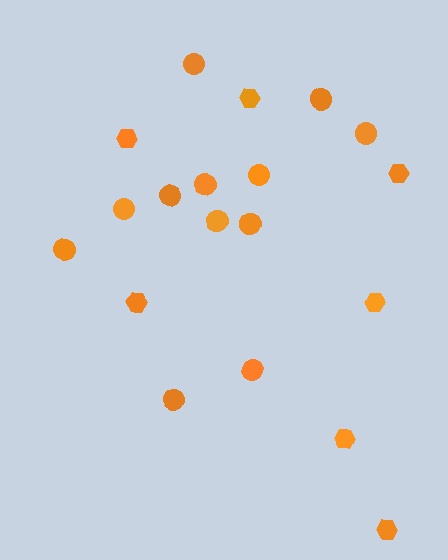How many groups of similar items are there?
There are 2 groups: one group of hexagons (7) and one group of circles (12).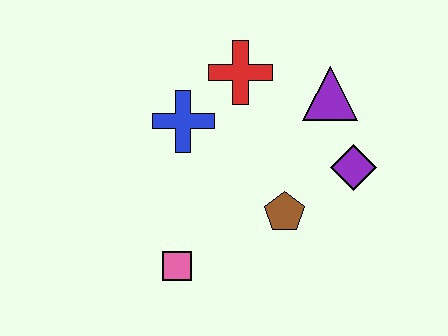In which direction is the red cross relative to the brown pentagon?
The red cross is above the brown pentagon.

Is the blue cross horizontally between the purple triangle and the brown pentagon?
No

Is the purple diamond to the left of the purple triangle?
No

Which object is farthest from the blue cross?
The purple diamond is farthest from the blue cross.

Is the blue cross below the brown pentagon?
No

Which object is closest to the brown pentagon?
The purple diamond is closest to the brown pentagon.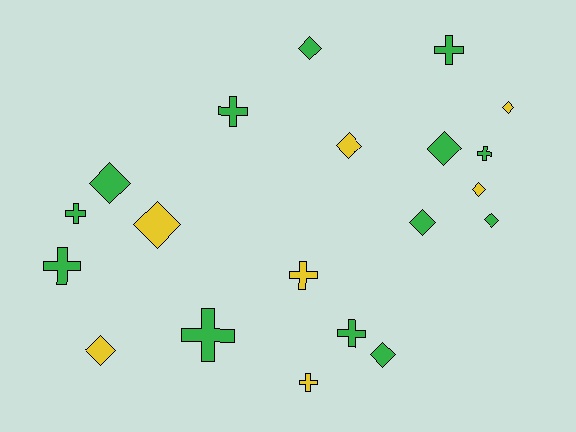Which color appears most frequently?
Green, with 13 objects.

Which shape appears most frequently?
Diamond, with 11 objects.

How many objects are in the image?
There are 20 objects.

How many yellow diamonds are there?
There are 5 yellow diamonds.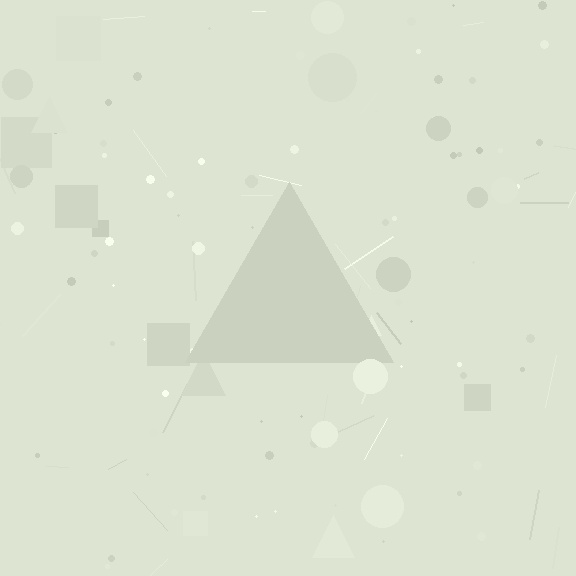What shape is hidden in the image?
A triangle is hidden in the image.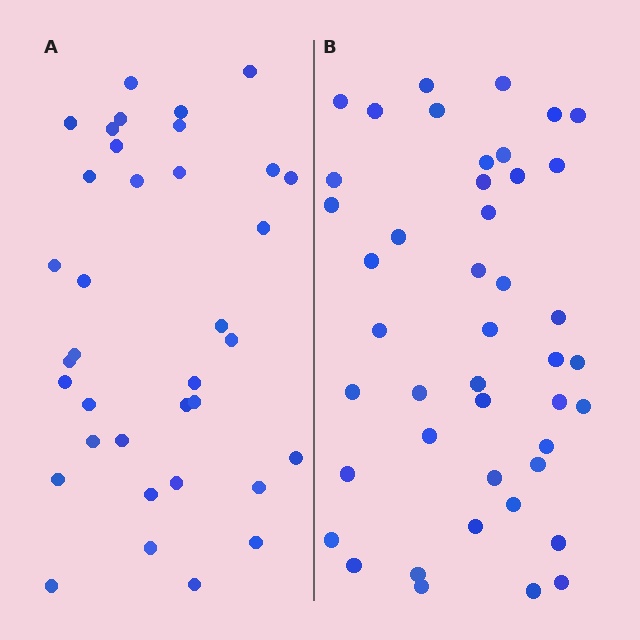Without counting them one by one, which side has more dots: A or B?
Region B (the right region) has more dots.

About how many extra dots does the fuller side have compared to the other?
Region B has roughly 8 or so more dots than region A.